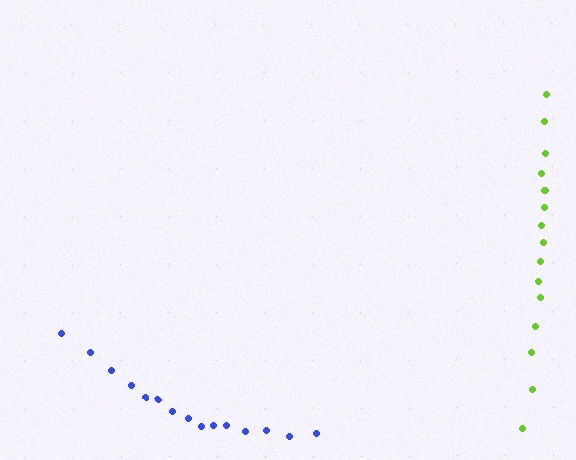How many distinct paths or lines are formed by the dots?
There are 2 distinct paths.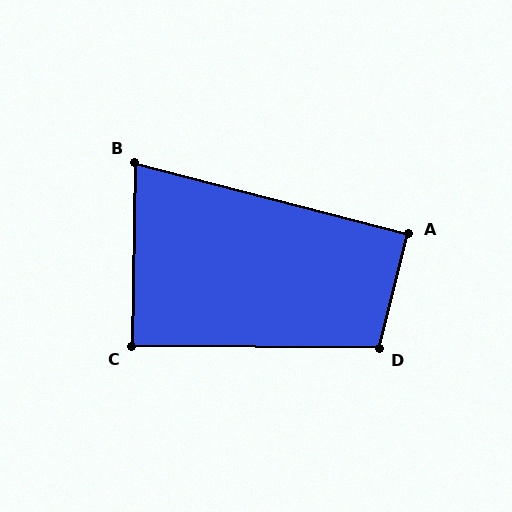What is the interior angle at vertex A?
Approximately 90 degrees (approximately right).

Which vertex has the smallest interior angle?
B, at approximately 76 degrees.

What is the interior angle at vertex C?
Approximately 90 degrees (approximately right).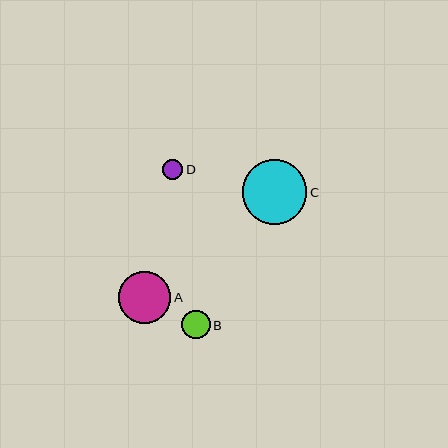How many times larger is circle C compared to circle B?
Circle C is approximately 2.3 times the size of circle B.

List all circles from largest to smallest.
From largest to smallest: C, A, B, D.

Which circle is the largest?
Circle C is the largest with a size of approximately 64 pixels.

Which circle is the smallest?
Circle D is the smallest with a size of approximately 21 pixels.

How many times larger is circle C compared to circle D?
Circle C is approximately 3.1 times the size of circle D.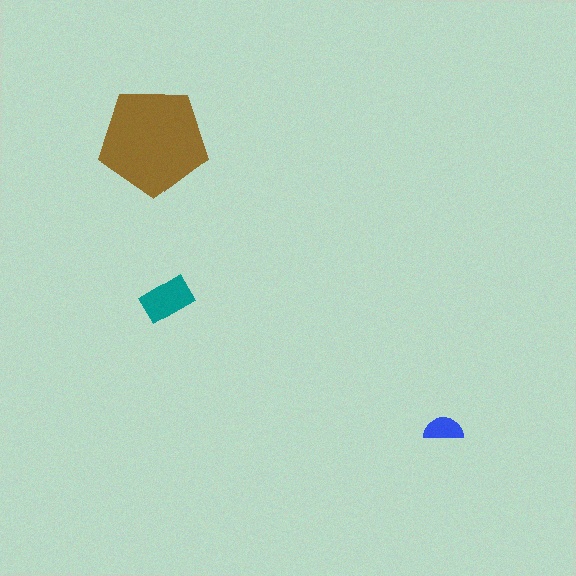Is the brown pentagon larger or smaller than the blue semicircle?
Larger.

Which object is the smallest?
The blue semicircle.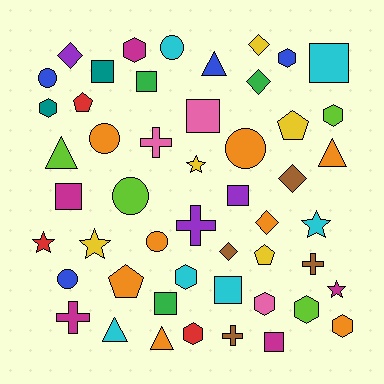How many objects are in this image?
There are 50 objects.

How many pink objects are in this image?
There are 3 pink objects.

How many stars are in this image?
There are 5 stars.